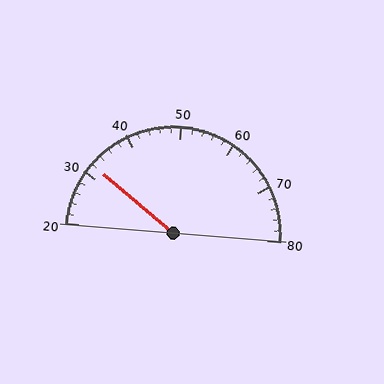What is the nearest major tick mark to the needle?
The nearest major tick mark is 30.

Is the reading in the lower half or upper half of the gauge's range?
The reading is in the lower half of the range (20 to 80).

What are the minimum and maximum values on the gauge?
The gauge ranges from 20 to 80.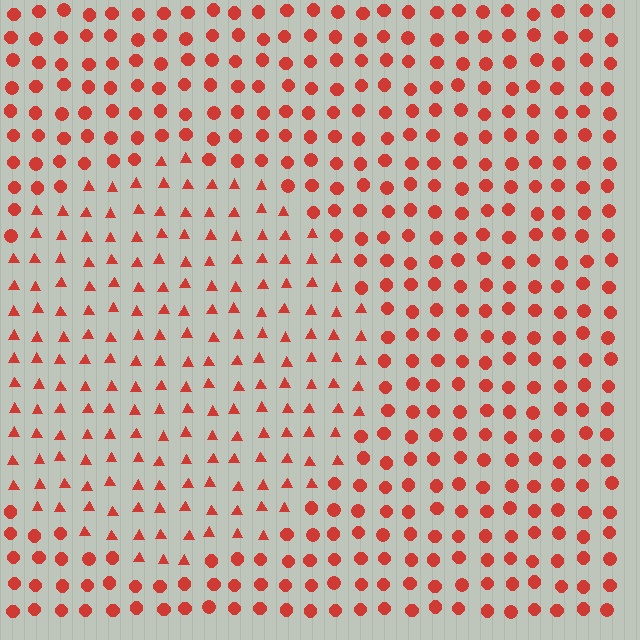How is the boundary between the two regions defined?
The boundary is defined by a change in element shape: triangles inside vs. circles outside. All elements share the same color and spacing.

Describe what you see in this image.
The image is filled with small red elements arranged in a uniform grid. A circle-shaped region contains triangles, while the surrounding area contains circles. The boundary is defined purely by the change in element shape.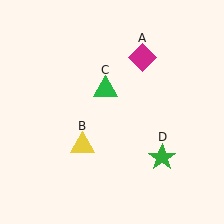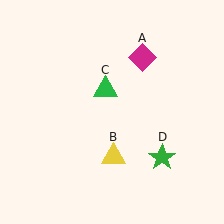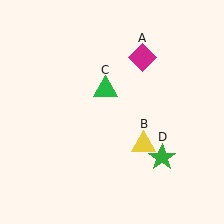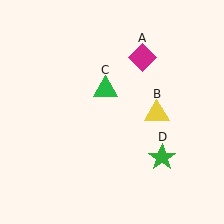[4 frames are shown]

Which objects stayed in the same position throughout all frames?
Magenta diamond (object A) and green triangle (object C) and green star (object D) remained stationary.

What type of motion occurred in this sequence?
The yellow triangle (object B) rotated counterclockwise around the center of the scene.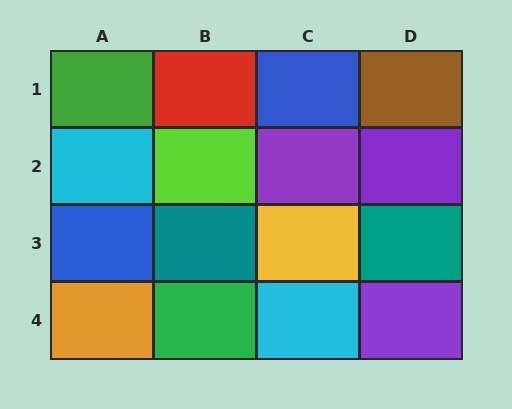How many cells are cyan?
2 cells are cyan.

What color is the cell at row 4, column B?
Green.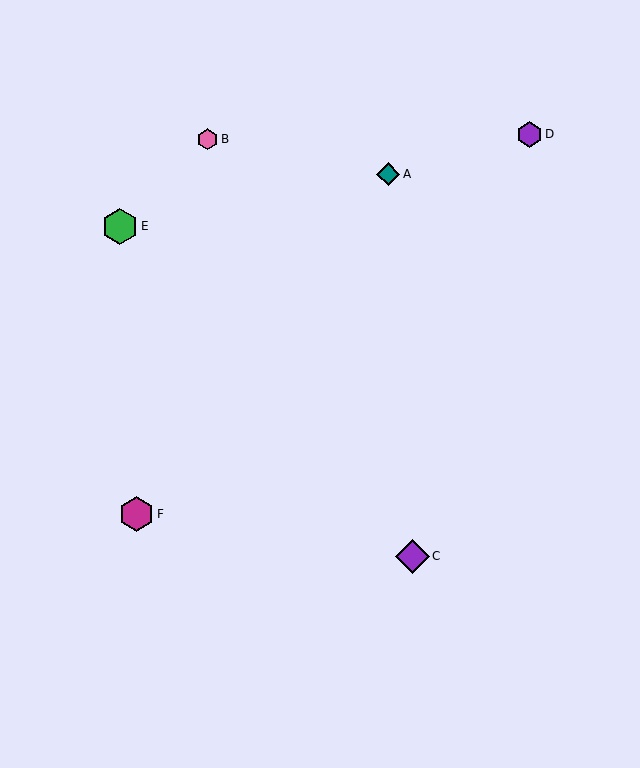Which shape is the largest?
The green hexagon (labeled E) is the largest.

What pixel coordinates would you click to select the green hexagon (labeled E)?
Click at (120, 226) to select the green hexagon E.